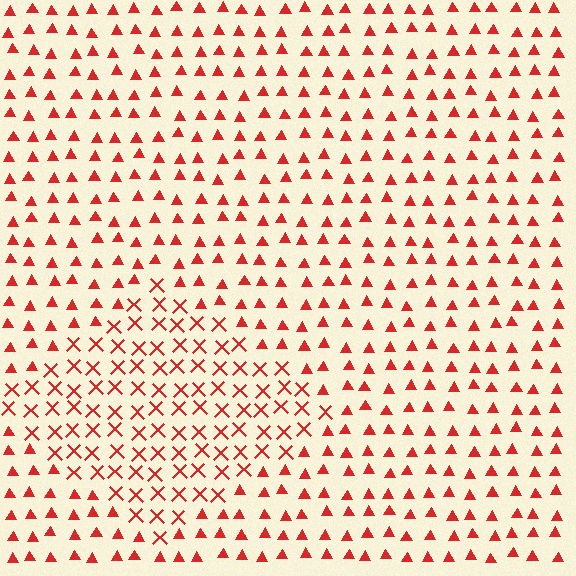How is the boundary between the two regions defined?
The boundary is defined by a change in element shape: X marks inside vs. triangles outside. All elements share the same color and spacing.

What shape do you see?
I see a diamond.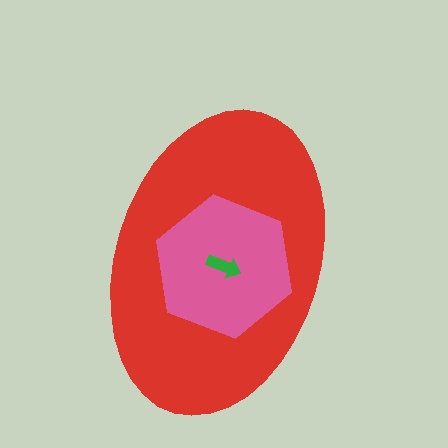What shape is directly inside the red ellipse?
The pink hexagon.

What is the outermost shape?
The red ellipse.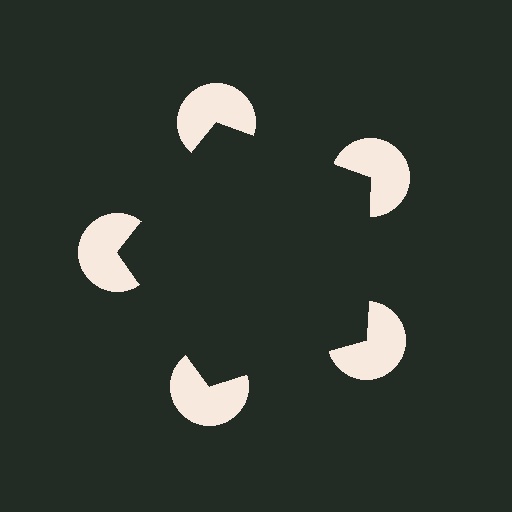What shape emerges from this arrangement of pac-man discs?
An illusory pentagon — its edges are inferred from the aligned wedge cuts in the pac-man discs, not physically drawn.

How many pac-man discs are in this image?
There are 5 — one at each vertex of the illusory pentagon.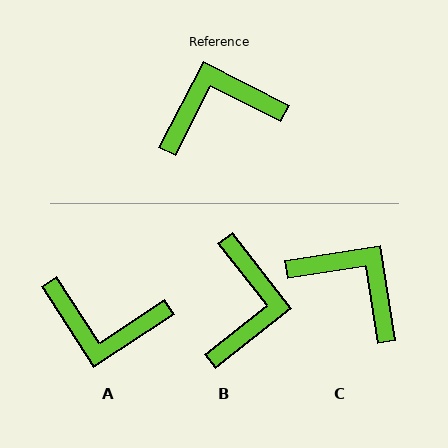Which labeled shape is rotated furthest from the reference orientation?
A, about 150 degrees away.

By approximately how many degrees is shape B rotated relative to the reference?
Approximately 115 degrees clockwise.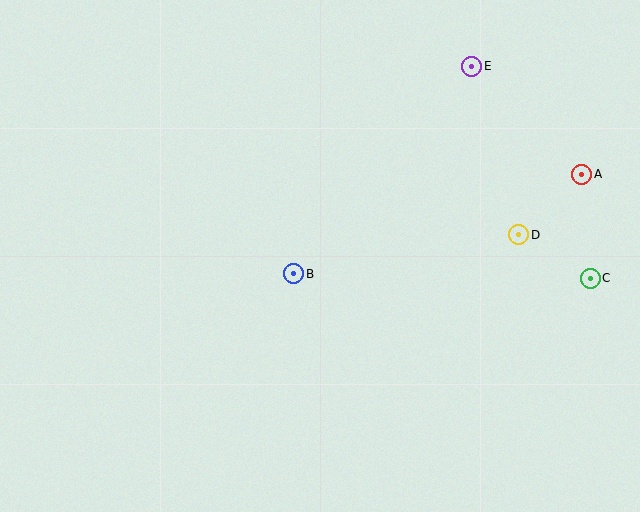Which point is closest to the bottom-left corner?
Point B is closest to the bottom-left corner.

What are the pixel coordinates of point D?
Point D is at (519, 235).